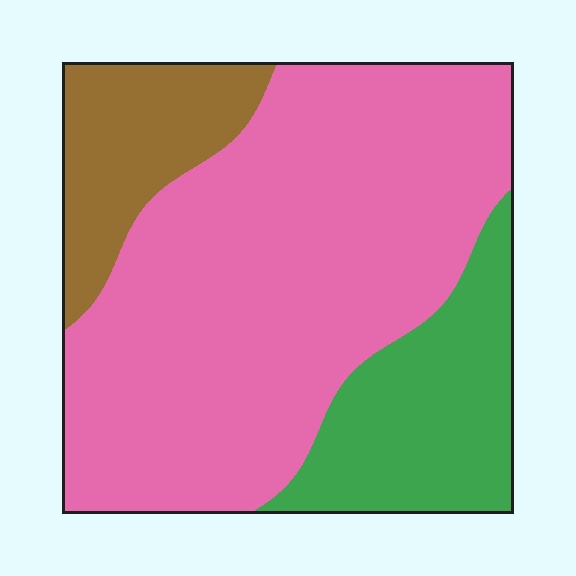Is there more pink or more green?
Pink.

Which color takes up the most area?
Pink, at roughly 65%.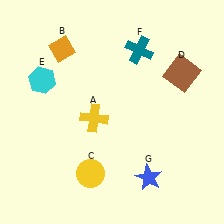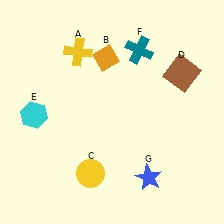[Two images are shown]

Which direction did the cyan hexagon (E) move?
The cyan hexagon (E) moved down.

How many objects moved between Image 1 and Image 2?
3 objects moved between the two images.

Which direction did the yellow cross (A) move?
The yellow cross (A) moved up.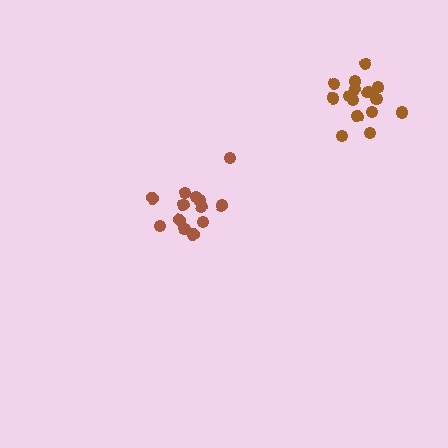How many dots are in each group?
Group 1: 15 dots, Group 2: 13 dots (28 total).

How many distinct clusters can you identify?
There are 2 distinct clusters.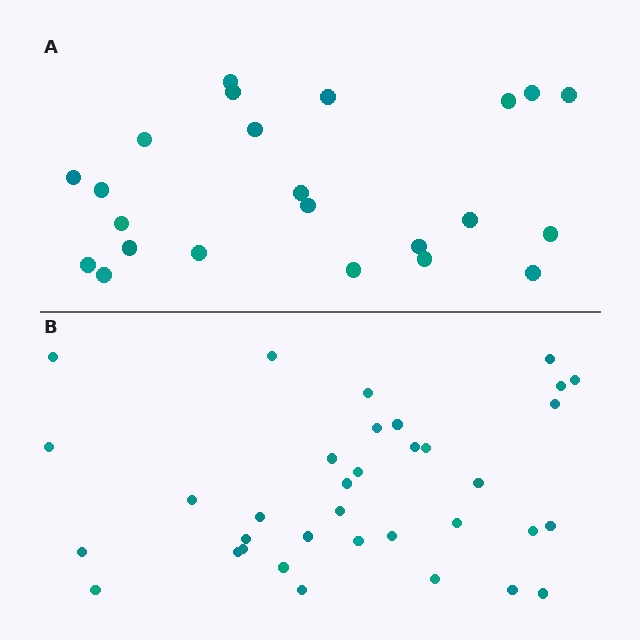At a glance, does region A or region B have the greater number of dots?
Region B (the bottom region) has more dots.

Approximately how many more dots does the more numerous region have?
Region B has roughly 12 or so more dots than region A.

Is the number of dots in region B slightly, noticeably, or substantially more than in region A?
Region B has substantially more. The ratio is roughly 1.5 to 1.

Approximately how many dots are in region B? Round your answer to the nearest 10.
About 40 dots. (The exact count is 35, which rounds to 40.)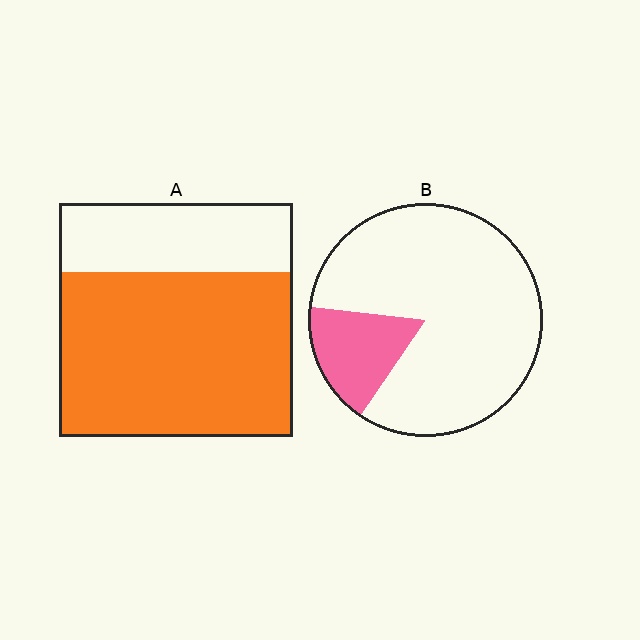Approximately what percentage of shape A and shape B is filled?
A is approximately 70% and B is approximately 15%.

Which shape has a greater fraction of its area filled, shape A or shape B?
Shape A.